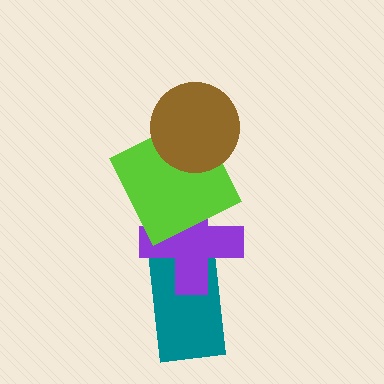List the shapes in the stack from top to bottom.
From top to bottom: the brown circle, the lime square, the purple cross, the teal rectangle.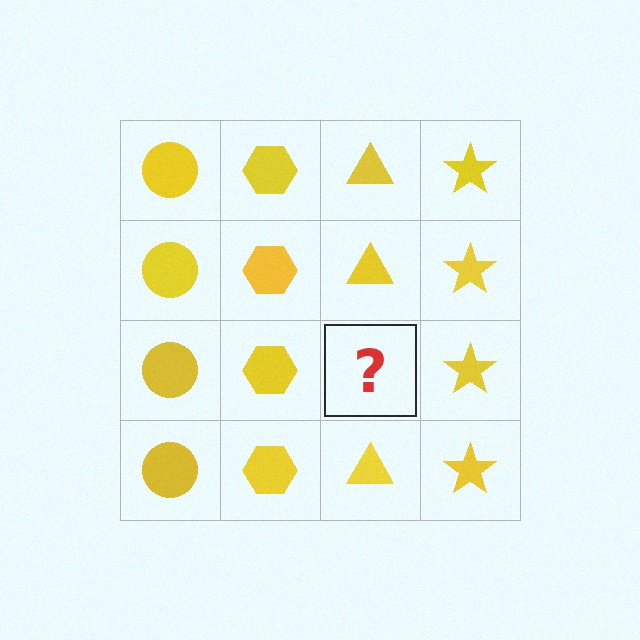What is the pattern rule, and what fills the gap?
The rule is that each column has a consistent shape. The gap should be filled with a yellow triangle.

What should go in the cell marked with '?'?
The missing cell should contain a yellow triangle.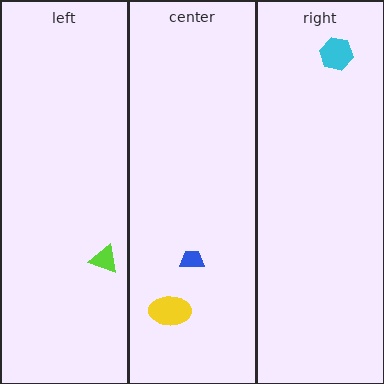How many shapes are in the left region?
1.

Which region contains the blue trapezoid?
The center region.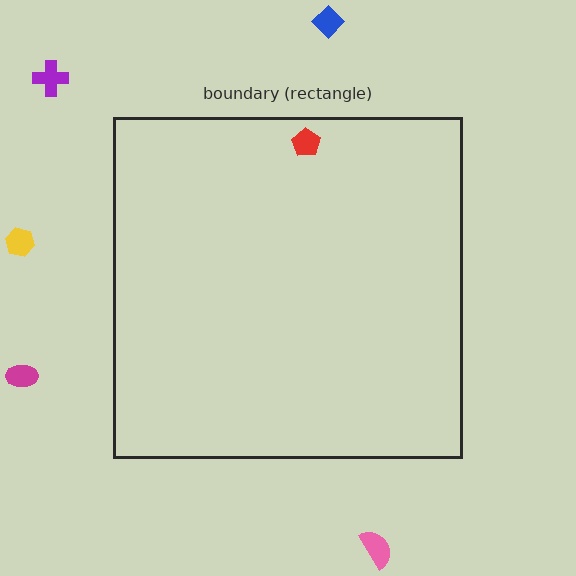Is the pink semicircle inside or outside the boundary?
Outside.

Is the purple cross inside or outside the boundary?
Outside.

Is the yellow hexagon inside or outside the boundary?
Outside.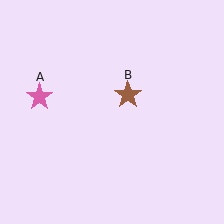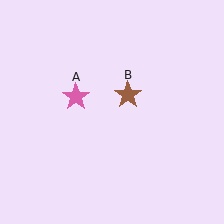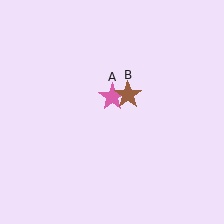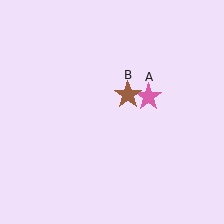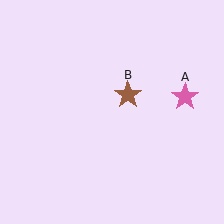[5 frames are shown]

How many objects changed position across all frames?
1 object changed position: pink star (object A).